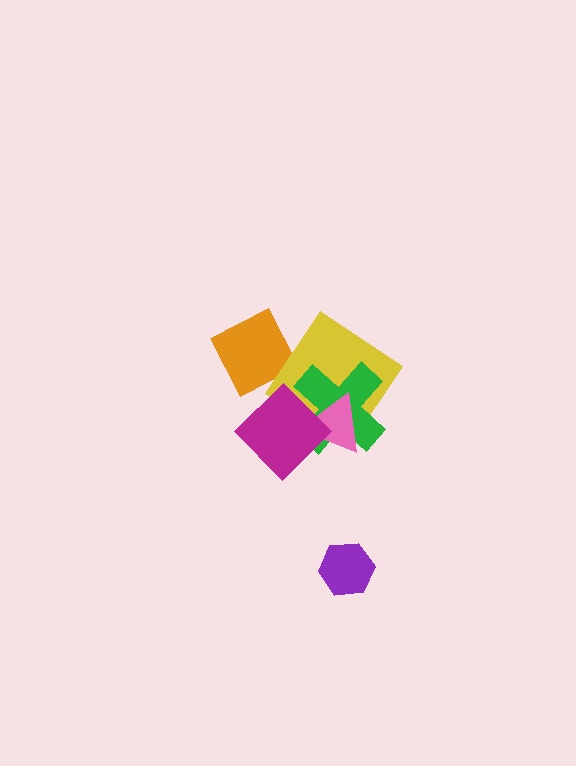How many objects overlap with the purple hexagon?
0 objects overlap with the purple hexagon.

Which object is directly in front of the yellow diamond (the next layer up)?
The green cross is directly in front of the yellow diamond.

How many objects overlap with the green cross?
3 objects overlap with the green cross.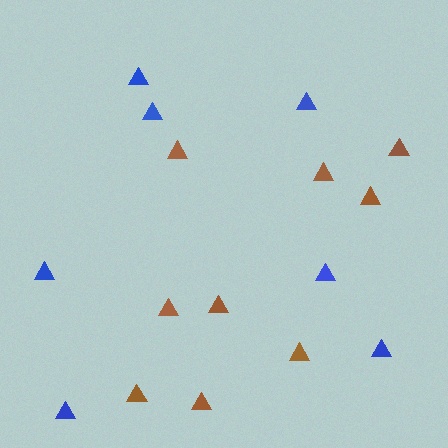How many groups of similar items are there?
There are 2 groups: one group of brown triangles (9) and one group of blue triangles (7).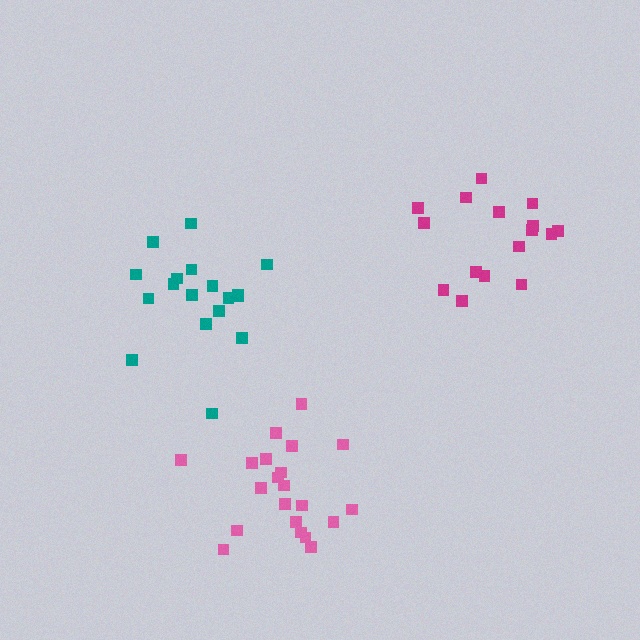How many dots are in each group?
Group 1: 16 dots, Group 2: 18 dots, Group 3: 21 dots (55 total).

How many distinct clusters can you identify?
There are 3 distinct clusters.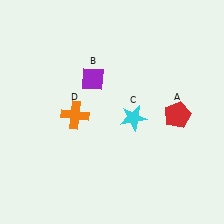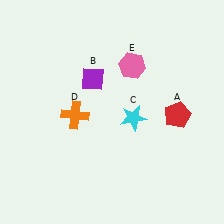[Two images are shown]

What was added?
A pink hexagon (E) was added in Image 2.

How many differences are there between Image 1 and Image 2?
There is 1 difference between the two images.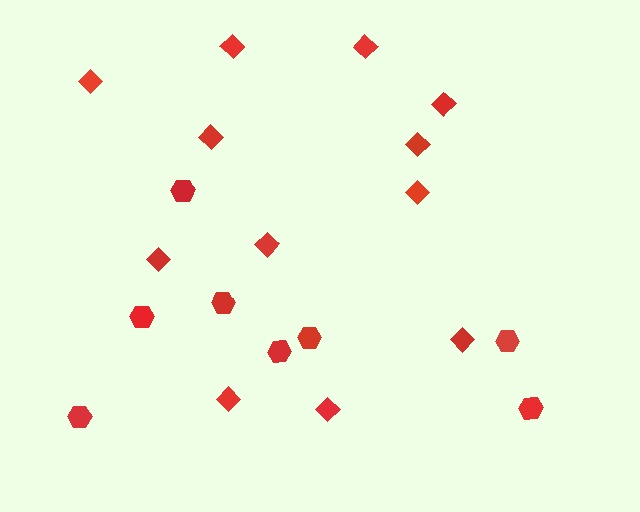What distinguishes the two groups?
There are 2 groups: one group of diamonds (12) and one group of hexagons (8).